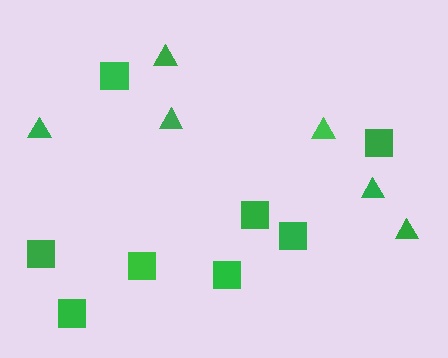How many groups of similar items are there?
There are 2 groups: one group of squares (8) and one group of triangles (6).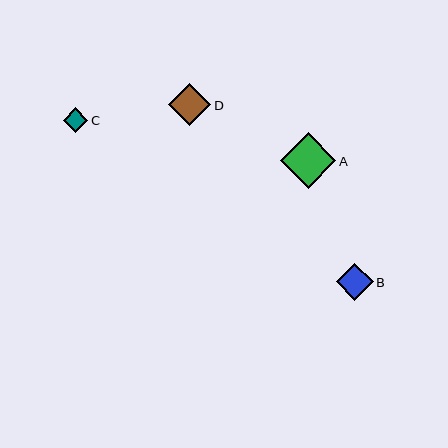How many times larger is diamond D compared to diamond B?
Diamond D is approximately 1.1 times the size of diamond B.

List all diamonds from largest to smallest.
From largest to smallest: A, D, B, C.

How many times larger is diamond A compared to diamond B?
Diamond A is approximately 1.5 times the size of diamond B.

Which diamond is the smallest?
Diamond C is the smallest with a size of approximately 24 pixels.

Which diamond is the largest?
Diamond A is the largest with a size of approximately 55 pixels.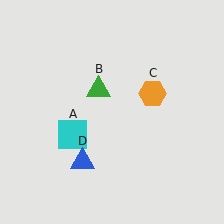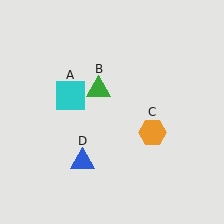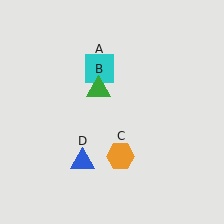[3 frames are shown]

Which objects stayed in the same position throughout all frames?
Green triangle (object B) and blue triangle (object D) remained stationary.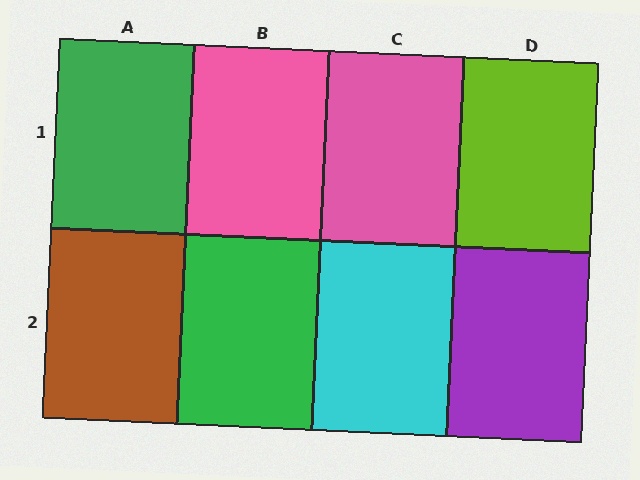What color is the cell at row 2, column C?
Cyan.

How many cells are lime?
1 cell is lime.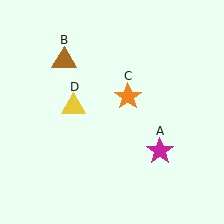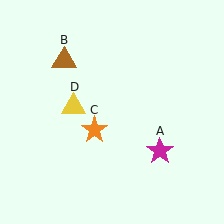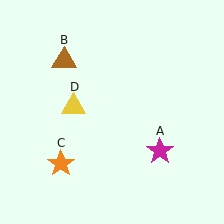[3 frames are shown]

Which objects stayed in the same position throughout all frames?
Magenta star (object A) and brown triangle (object B) and yellow triangle (object D) remained stationary.